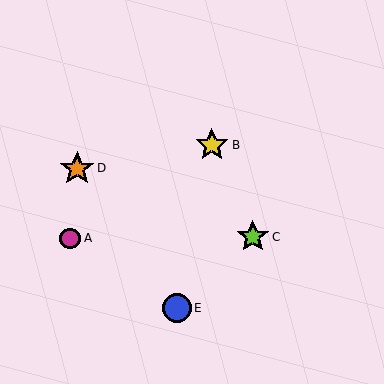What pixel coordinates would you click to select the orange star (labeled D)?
Click at (77, 168) to select the orange star D.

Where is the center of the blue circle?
The center of the blue circle is at (177, 308).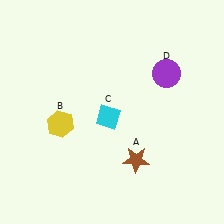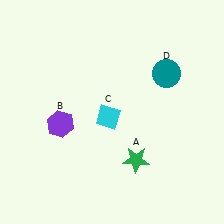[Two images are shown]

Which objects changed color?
A changed from brown to green. B changed from yellow to purple. D changed from purple to teal.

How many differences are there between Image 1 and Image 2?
There are 3 differences between the two images.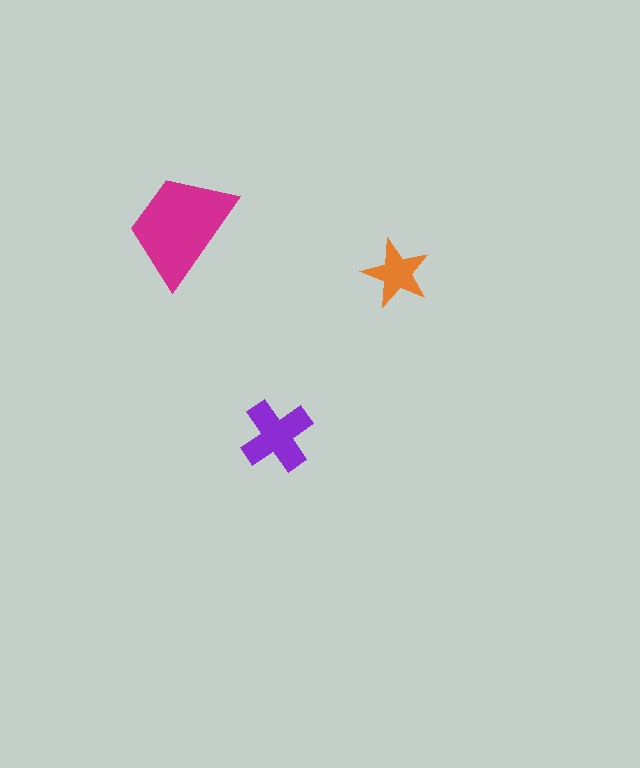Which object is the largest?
The magenta trapezoid.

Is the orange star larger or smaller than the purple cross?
Smaller.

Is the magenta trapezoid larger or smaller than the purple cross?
Larger.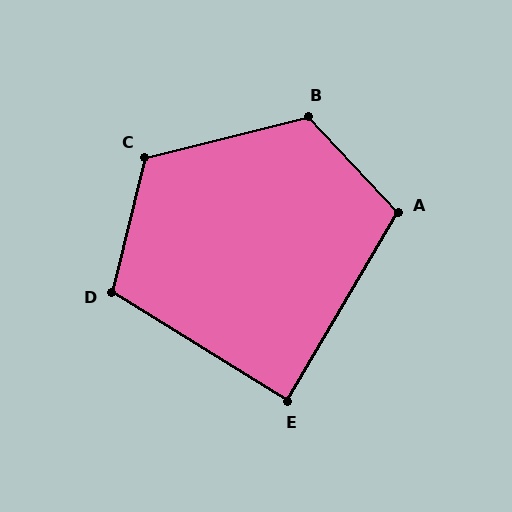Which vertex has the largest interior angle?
B, at approximately 119 degrees.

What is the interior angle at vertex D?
Approximately 108 degrees (obtuse).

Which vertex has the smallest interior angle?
E, at approximately 89 degrees.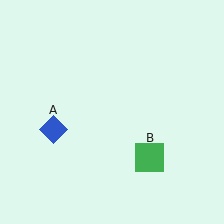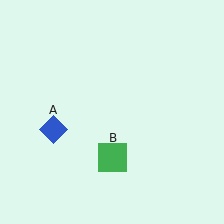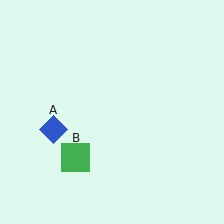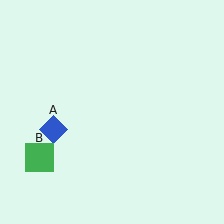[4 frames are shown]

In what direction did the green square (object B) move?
The green square (object B) moved left.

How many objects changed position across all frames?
1 object changed position: green square (object B).